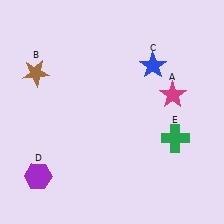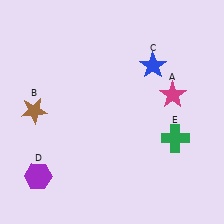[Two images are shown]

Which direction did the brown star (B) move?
The brown star (B) moved down.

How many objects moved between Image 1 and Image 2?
1 object moved between the two images.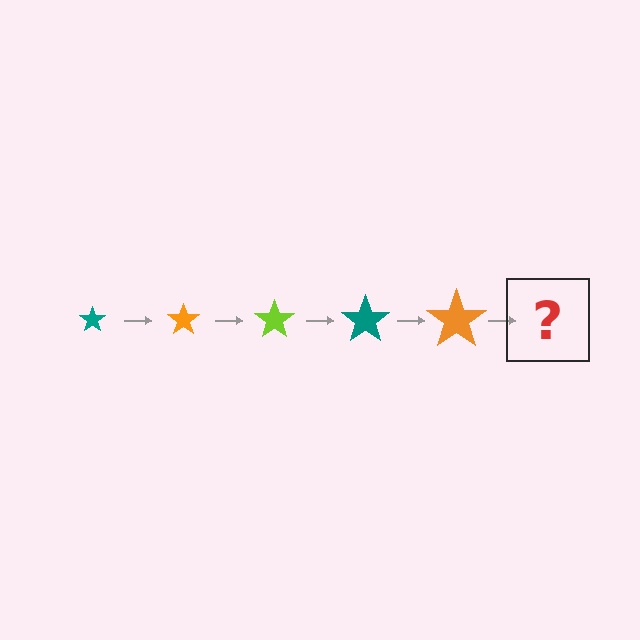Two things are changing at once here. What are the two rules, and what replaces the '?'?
The two rules are that the star grows larger each step and the color cycles through teal, orange, and lime. The '?' should be a lime star, larger than the previous one.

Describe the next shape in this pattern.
It should be a lime star, larger than the previous one.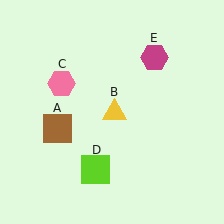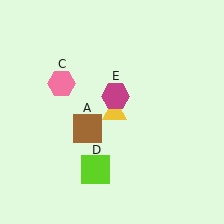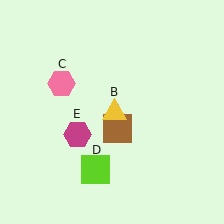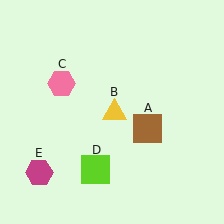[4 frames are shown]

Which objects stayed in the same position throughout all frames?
Yellow triangle (object B) and pink hexagon (object C) and lime square (object D) remained stationary.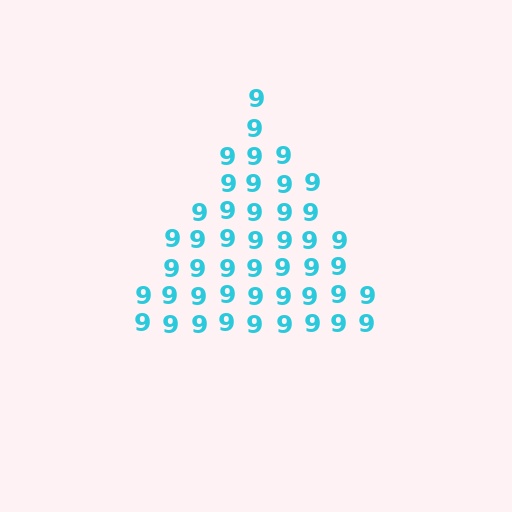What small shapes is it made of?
It is made of small digit 9's.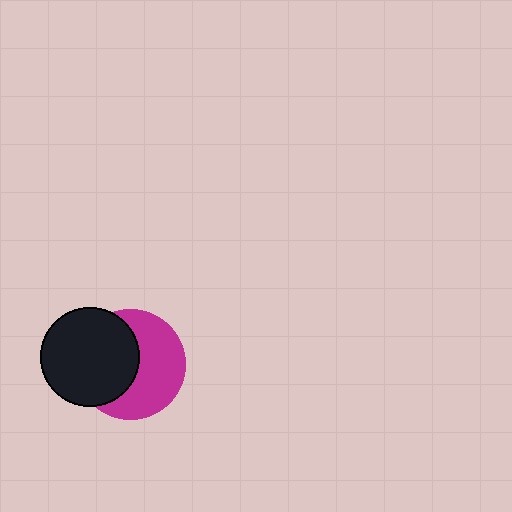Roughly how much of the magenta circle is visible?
About half of it is visible (roughly 54%).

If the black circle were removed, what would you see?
You would see the complete magenta circle.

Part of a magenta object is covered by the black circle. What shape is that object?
It is a circle.